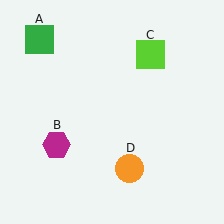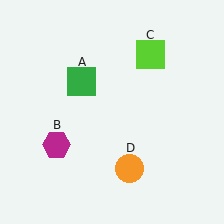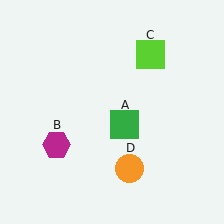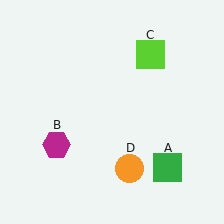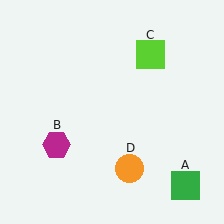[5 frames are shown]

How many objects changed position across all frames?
1 object changed position: green square (object A).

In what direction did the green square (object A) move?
The green square (object A) moved down and to the right.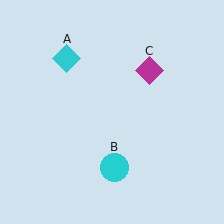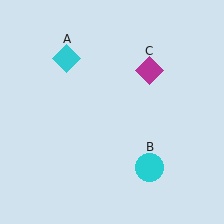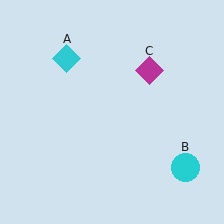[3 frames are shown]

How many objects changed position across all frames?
1 object changed position: cyan circle (object B).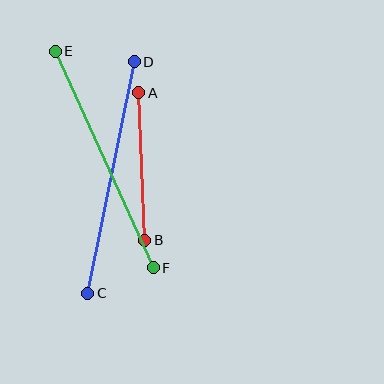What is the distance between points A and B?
The distance is approximately 147 pixels.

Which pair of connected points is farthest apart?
Points E and F are farthest apart.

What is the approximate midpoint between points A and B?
The midpoint is at approximately (142, 167) pixels.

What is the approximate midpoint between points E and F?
The midpoint is at approximately (104, 160) pixels.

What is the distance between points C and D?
The distance is approximately 236 pixels.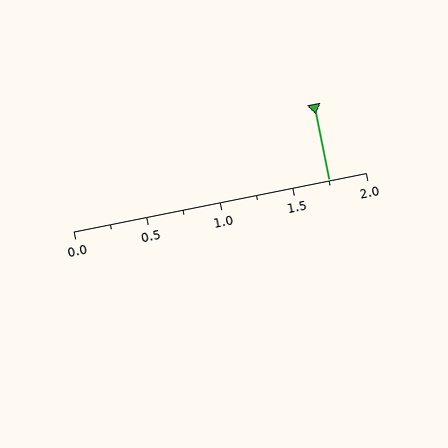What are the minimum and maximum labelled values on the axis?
The axis runs from 0.0 to 2.0.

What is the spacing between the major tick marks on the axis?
The major ticks are spaced 0.5 apart.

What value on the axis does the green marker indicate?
The marker indicates approximately 1.75.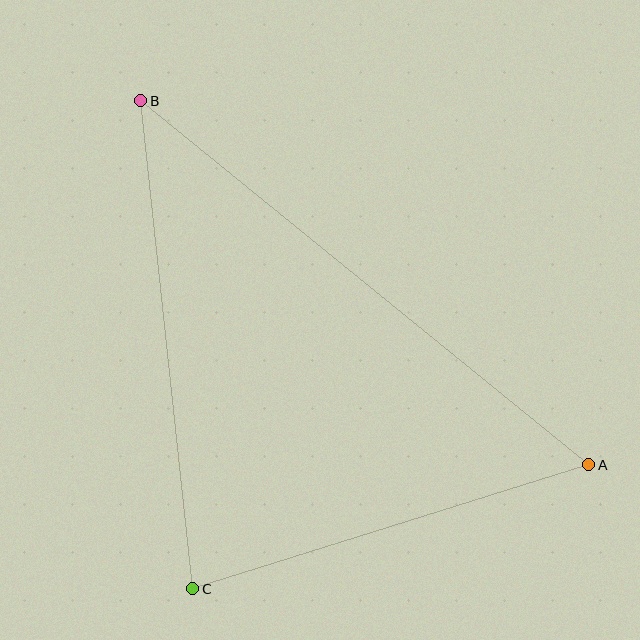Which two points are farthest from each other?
Points A and B are farthest from each other.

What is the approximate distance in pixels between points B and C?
The distance between B and C is approximately 490 pixels.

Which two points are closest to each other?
Points A and C are closest to each other.